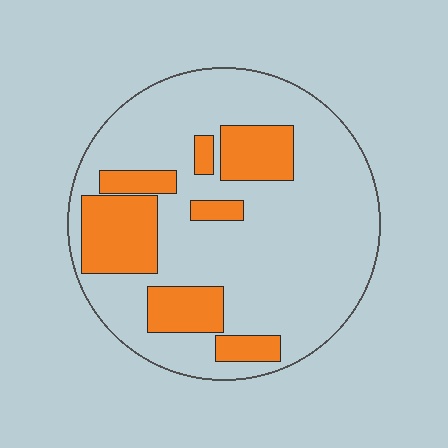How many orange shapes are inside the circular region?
7.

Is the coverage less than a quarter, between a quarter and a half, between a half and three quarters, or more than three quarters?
Between a quarter and a half.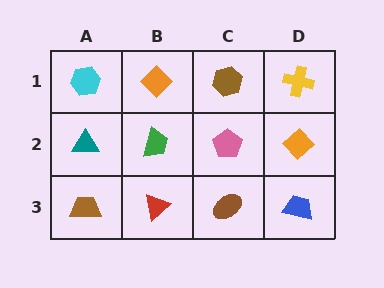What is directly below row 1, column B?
A green trapezoid.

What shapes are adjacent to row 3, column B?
A green trapezoid (row 2, column B), a brown trapezoid (row 3, column A), a brown ellipse (row 3, column C).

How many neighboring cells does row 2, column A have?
3.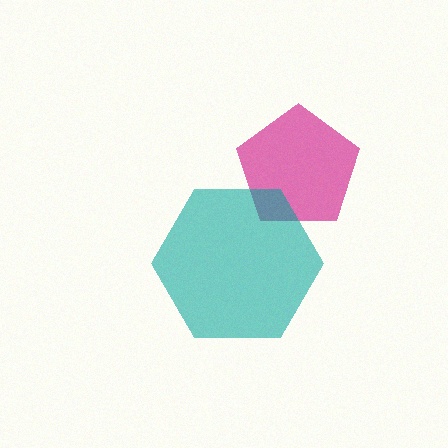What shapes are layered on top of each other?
The layered shapes are: a magenta pentagon, a teal hexagon.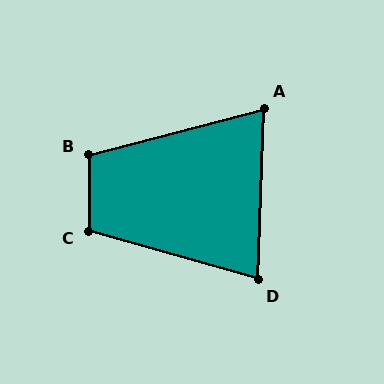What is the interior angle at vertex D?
Approximately 76 degrees (acute).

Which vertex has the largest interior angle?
C, at approximately 106 degrees.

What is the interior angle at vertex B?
Approximately 104 degrees (obtuse).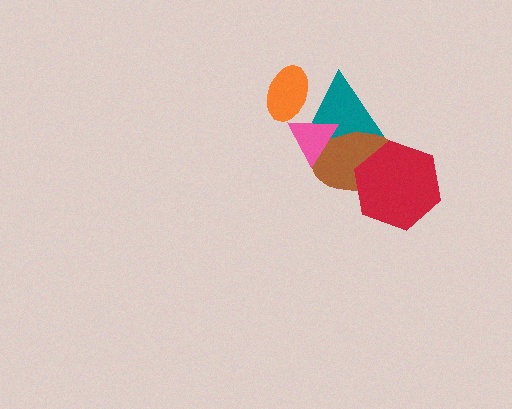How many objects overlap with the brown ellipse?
3 objects overlap with the brown ellipse.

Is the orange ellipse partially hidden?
Yes, it is partially covered by another shape.